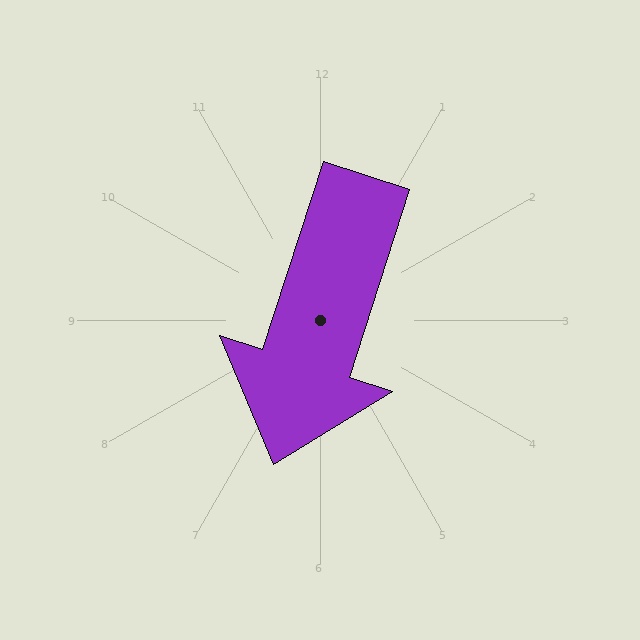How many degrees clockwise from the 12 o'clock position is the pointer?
Approximately 198 degrees.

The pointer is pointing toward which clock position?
Roughly 7 o'clock.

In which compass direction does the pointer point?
South.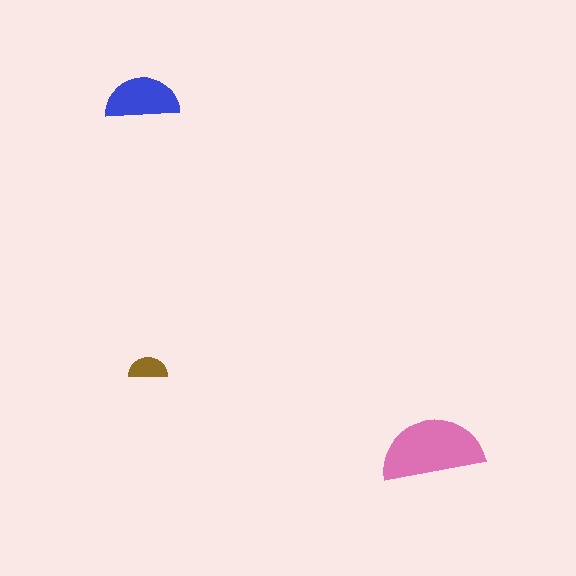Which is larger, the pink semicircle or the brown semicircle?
The pink one.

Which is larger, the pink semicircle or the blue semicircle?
The pink one.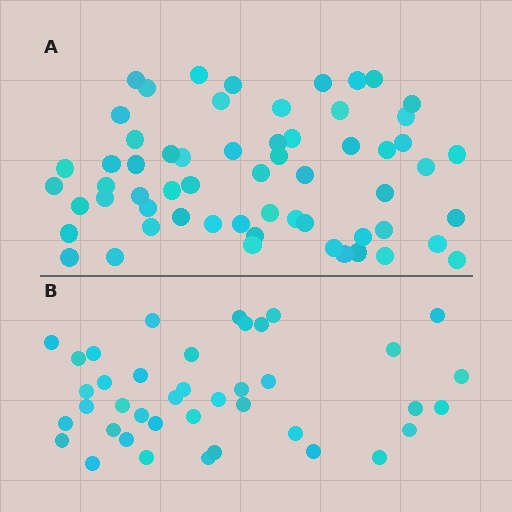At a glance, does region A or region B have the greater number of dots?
Region A (the top region) has more dots.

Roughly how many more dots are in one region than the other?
Region A has approximately 20 more dots than region B.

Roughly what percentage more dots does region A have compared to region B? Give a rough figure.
About 50% more.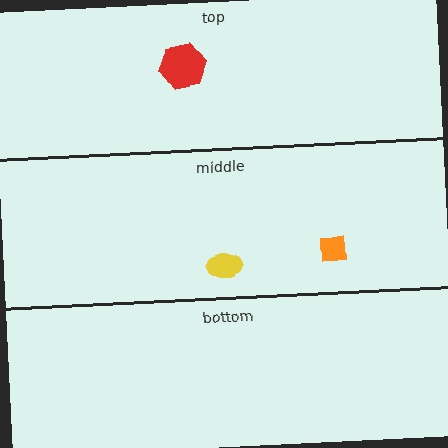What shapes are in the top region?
The red hexagon.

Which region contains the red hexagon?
The top region.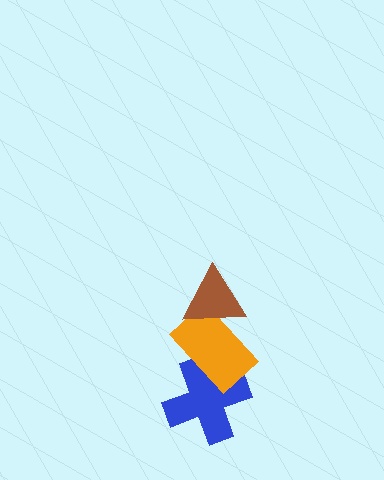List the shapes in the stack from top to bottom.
From top to bottom: the brown triangle, the orange rectangle, the blue cross.